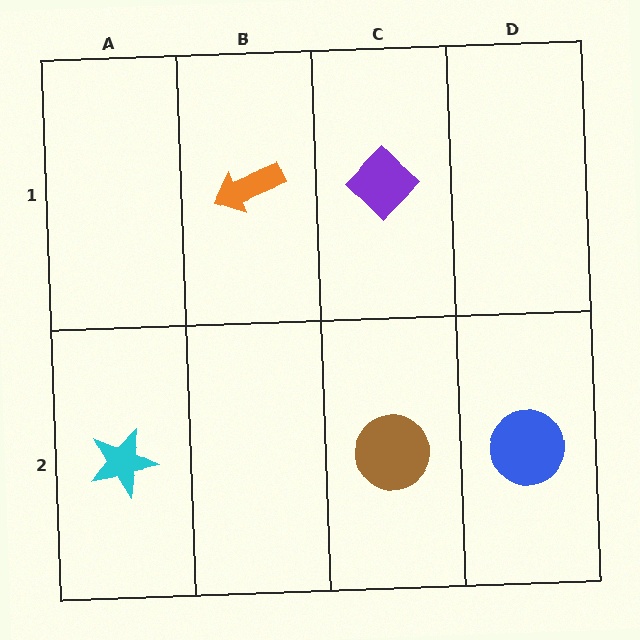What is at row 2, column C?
A brown circle.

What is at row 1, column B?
An orange arrow.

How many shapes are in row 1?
2 shapes.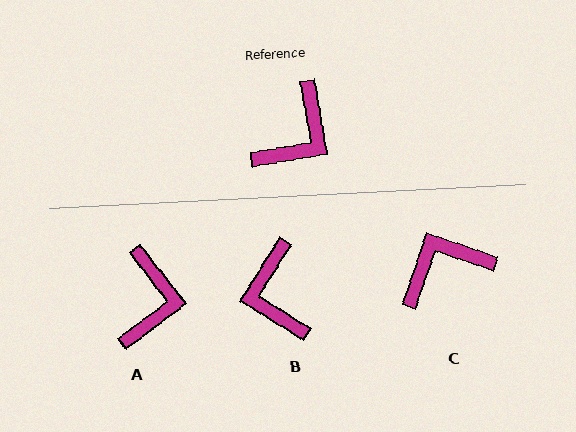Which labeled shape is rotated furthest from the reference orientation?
C, about 152 degrees away.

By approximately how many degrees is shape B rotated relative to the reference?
Approximately 132 degrees clockwise.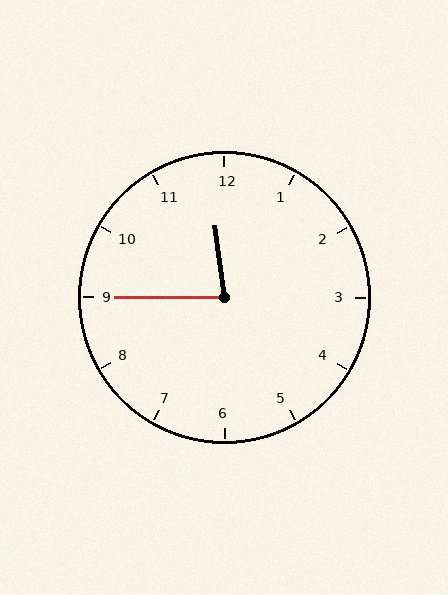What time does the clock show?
11:45.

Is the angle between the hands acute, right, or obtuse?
It is acute.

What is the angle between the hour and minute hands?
Approximately 82 degrees.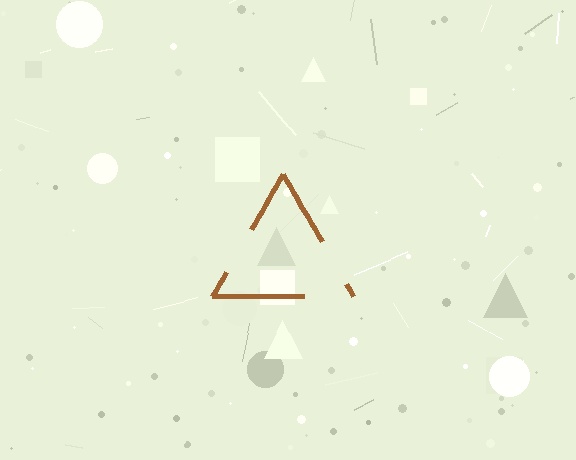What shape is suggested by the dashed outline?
The dashed outline suggests a triangle.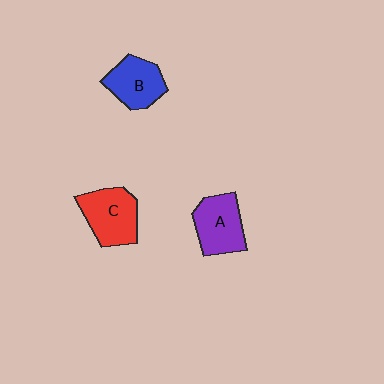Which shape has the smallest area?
Shape B (blue).